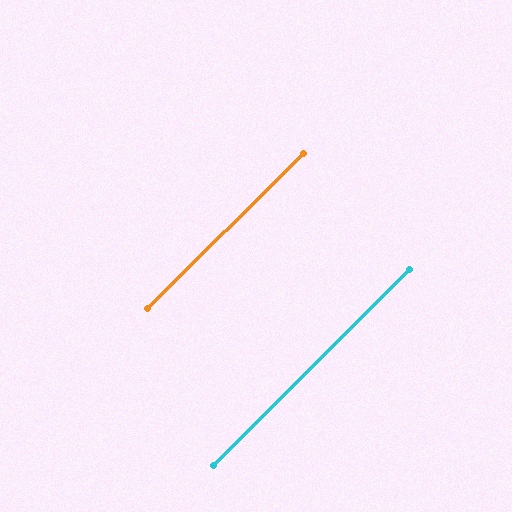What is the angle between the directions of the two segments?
Approximately 0 degrees.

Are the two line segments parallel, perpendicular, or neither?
Parallel — their directions differ by only 0.0°.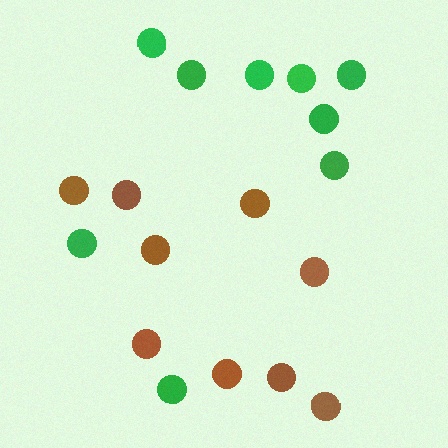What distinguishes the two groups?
There are 2 groups: one group of green circles (9) and one group of brown circles (9).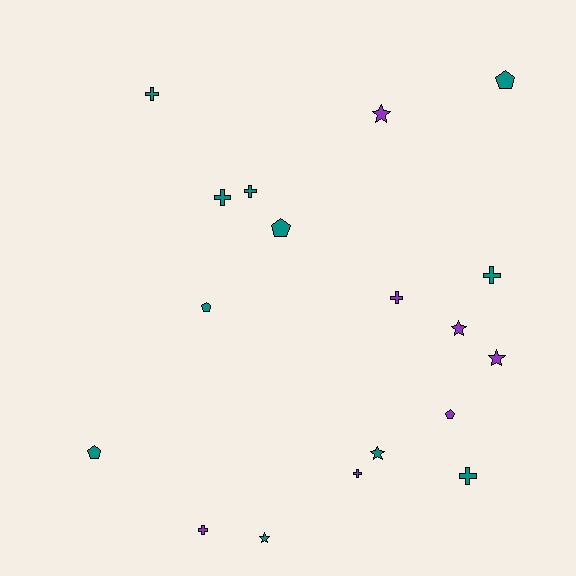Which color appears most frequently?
Teal, with 11 objects.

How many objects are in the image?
There are 18 objects.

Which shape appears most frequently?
Cross, with 8 objects.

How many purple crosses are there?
There are 3 purple crosses.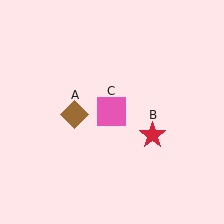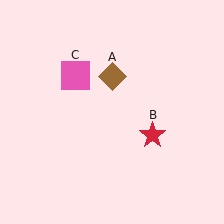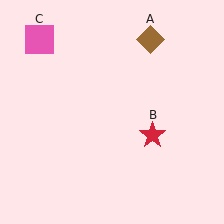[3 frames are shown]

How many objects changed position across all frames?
2 objects changed position: brown diamond (object A), pink square (object C).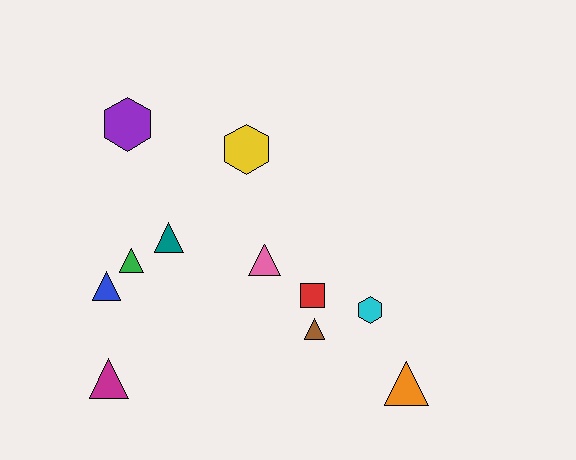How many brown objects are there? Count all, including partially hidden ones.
There is 1 brown object.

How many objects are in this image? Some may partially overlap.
There are 11 objects.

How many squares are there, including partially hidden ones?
There is 1 square.